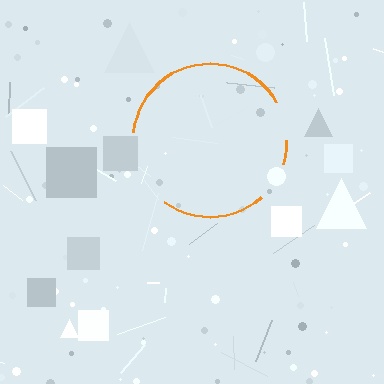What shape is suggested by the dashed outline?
The dashed outline suggests a circle.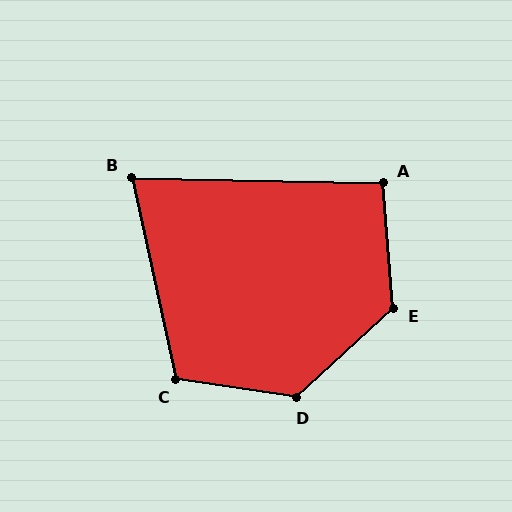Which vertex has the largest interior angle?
D, at approximately 129 degrees.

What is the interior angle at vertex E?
Approximately 128 degrees (obtuse).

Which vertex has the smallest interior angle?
B, at approximately 76 degrees.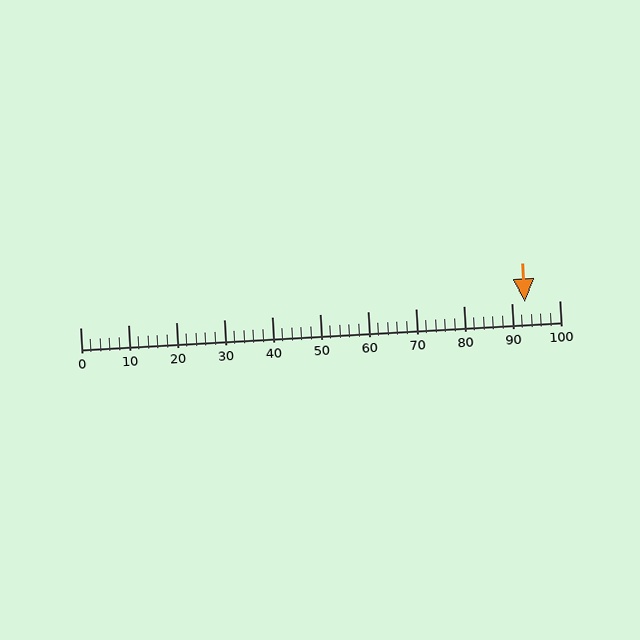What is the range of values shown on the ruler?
The ruler shows values from 0 to 100.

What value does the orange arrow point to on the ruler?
The orange arrow points to approximately 93.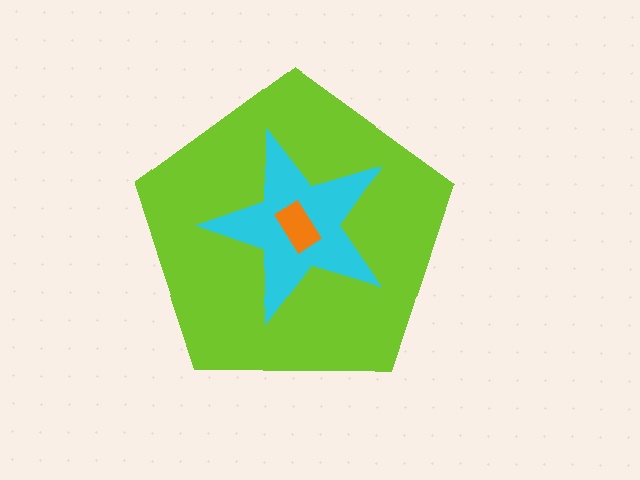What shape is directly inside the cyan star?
The orange rectangle.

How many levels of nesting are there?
3.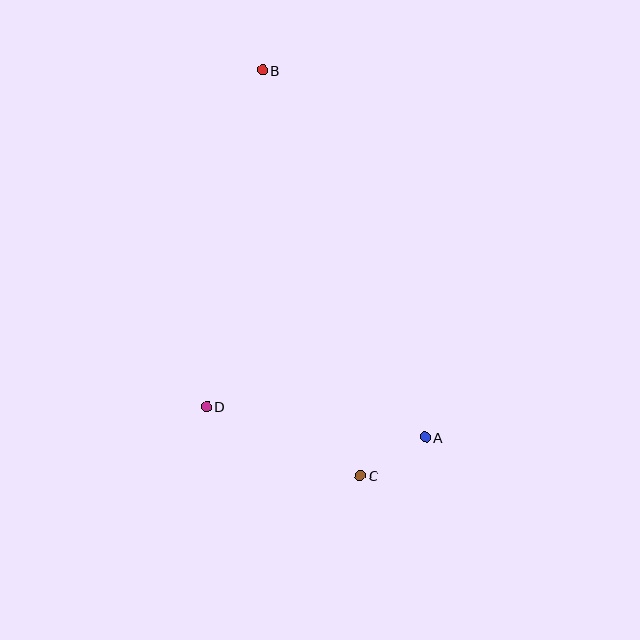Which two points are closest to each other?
Points A and C are closest to each other.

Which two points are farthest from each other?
Points B and C are farthest from each other.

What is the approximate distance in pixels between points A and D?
The distance between A and D is approximately 221 pixels.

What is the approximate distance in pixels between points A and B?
The distance between A and B is approximately 401 pixels.